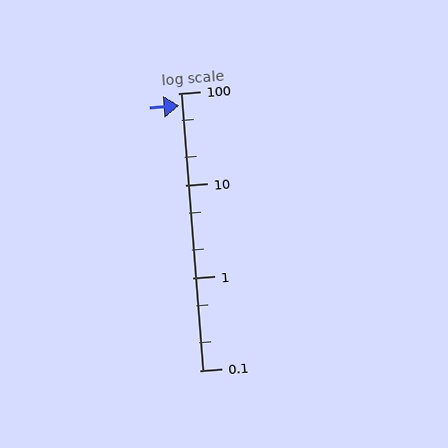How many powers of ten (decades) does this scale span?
The scale spans 3 decades, from 0.1 to 100.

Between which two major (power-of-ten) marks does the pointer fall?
The pointer is between 10 and 100.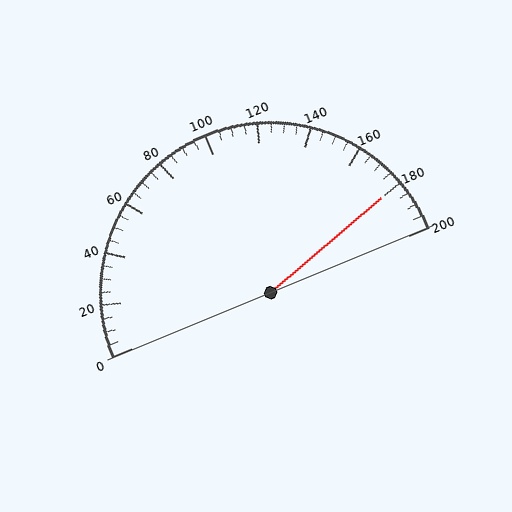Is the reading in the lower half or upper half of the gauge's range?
The reading is in the upper half of the range (0 to 200).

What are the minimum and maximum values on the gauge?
The gauge ranges from 0 to 200.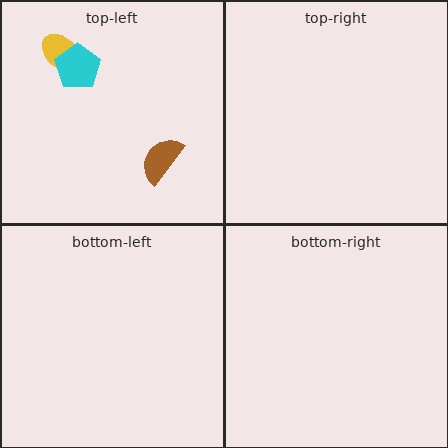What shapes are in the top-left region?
The yellow ellipse, the cyan pentagon, the brown semicircle.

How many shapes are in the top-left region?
3.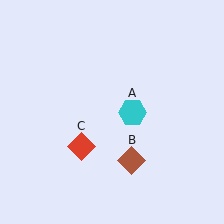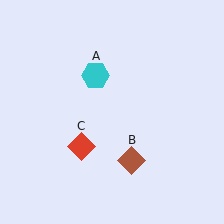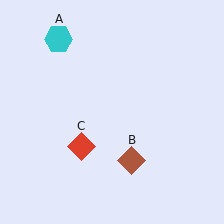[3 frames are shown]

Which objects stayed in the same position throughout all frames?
Brown diamond (object B) and red diamond (object C) remained stationary.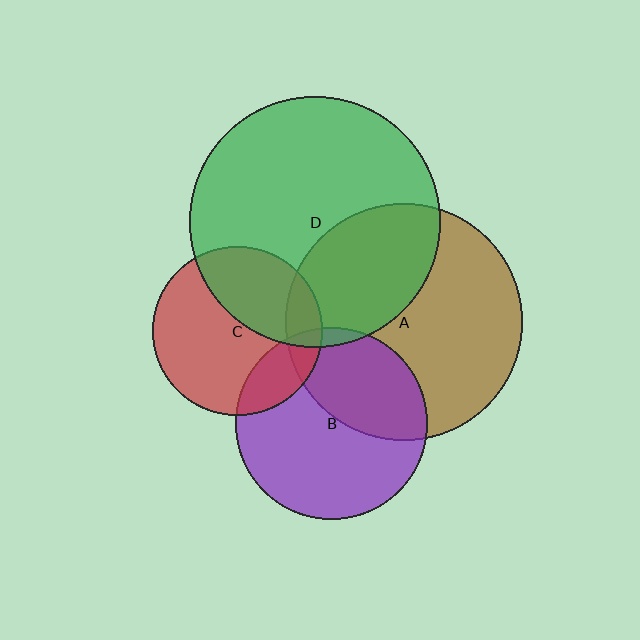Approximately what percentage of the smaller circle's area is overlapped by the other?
Approximately 20%.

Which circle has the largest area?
Circle D (green).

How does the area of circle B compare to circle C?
Approximately 1.3 times.